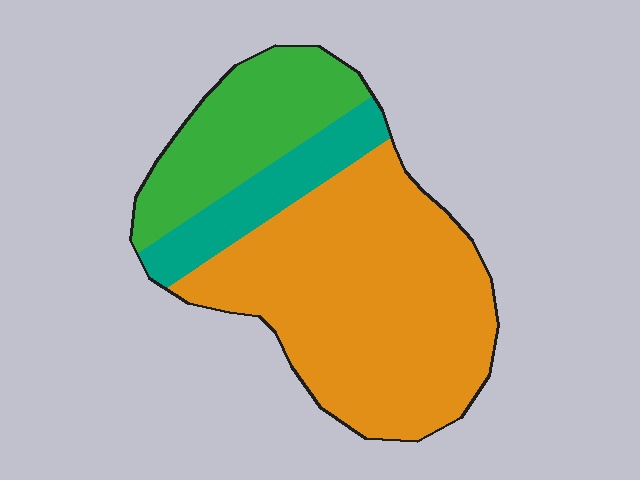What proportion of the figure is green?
Green takes up about one quarter (1/4) of the figure.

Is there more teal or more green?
Green.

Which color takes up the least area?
Teal, at roughly 15%.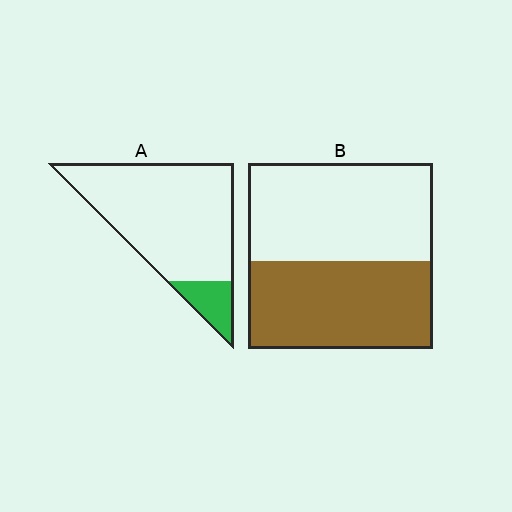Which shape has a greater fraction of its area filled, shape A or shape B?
Shape B.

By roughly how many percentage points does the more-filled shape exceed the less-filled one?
By roughly 35 percentage points (B over A).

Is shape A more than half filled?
No.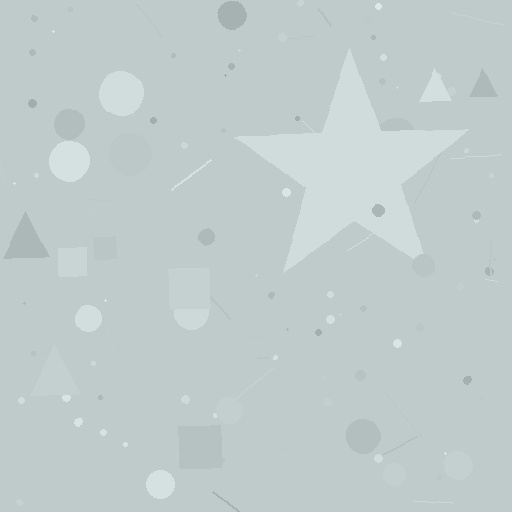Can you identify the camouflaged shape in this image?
The camouflaged shape is a star.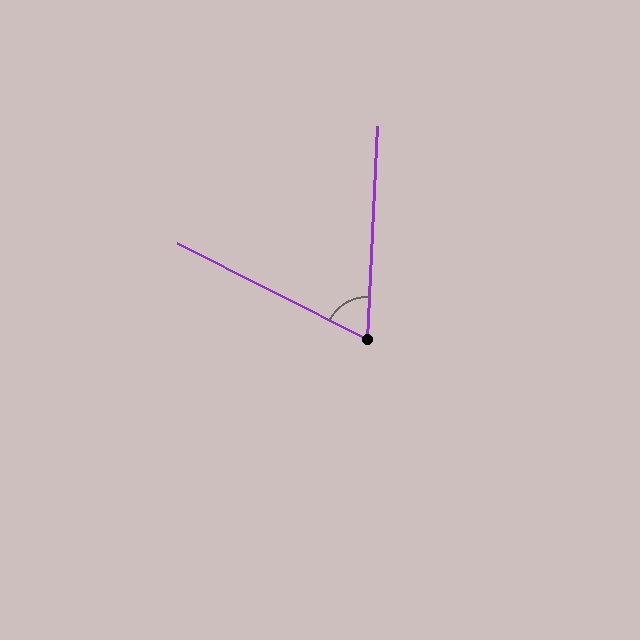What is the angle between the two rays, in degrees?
Approximately 66 degrees.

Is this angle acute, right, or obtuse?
It is acute.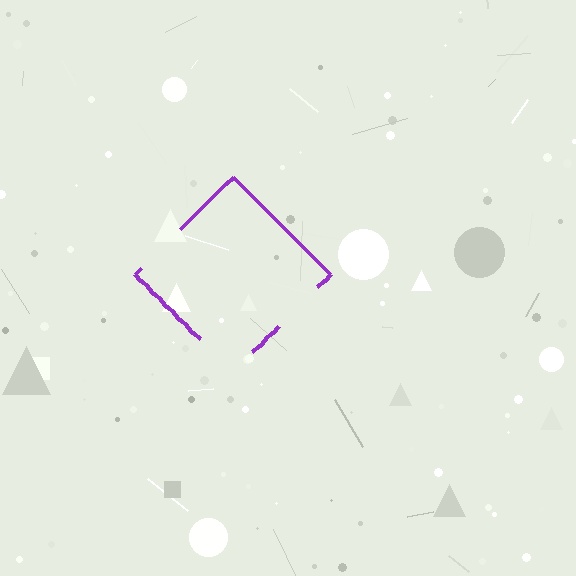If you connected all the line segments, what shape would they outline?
They would outline a diamond.